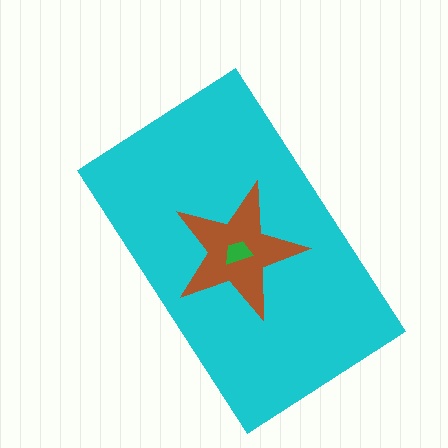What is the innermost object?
The green trapezoid.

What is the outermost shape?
The cyan rectangle.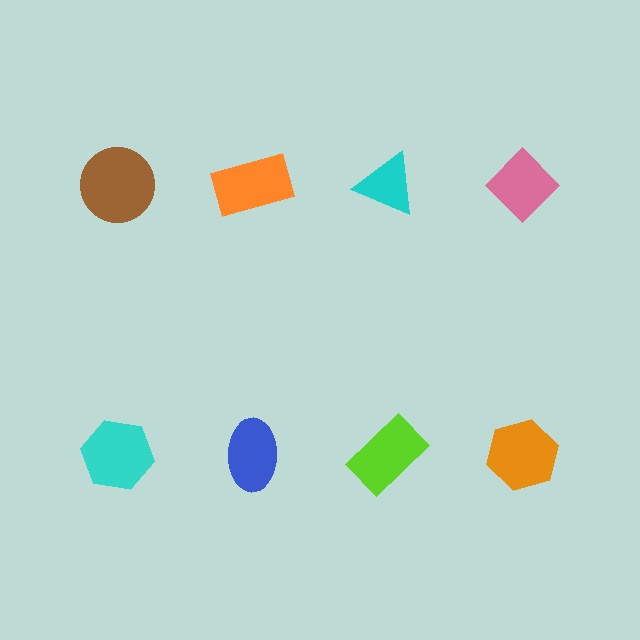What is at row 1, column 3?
A cyan triangle.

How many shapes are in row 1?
4 shapes.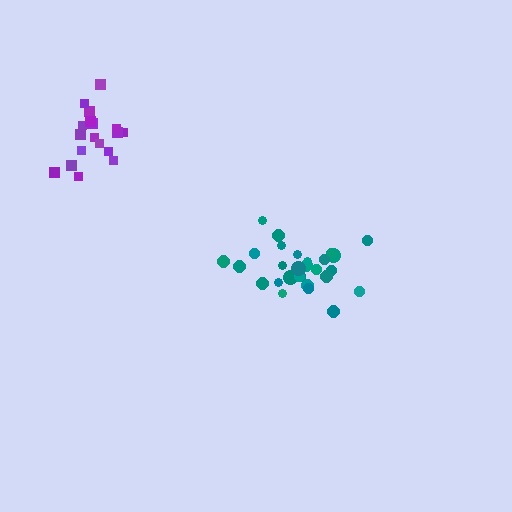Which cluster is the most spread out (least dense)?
Purple.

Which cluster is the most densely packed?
Teal.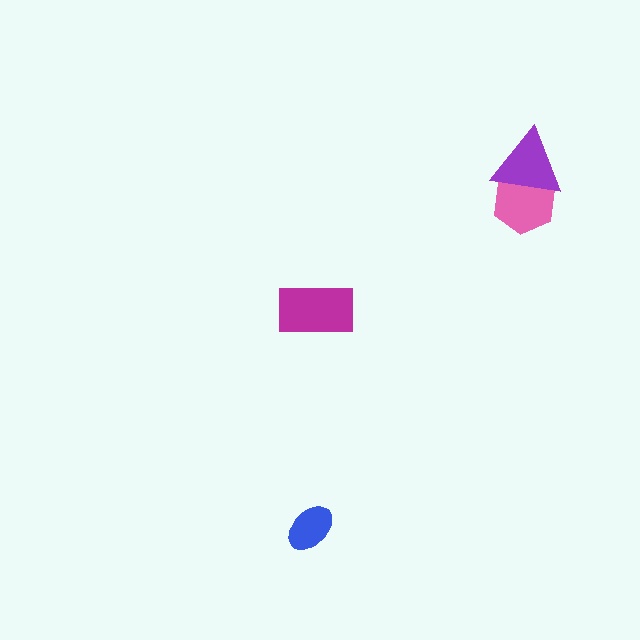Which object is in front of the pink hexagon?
The purple triangle is in front of the pink hexagon.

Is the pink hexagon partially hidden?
Yes, it is partially covered by another shape.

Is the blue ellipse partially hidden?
No, no other shape covers it.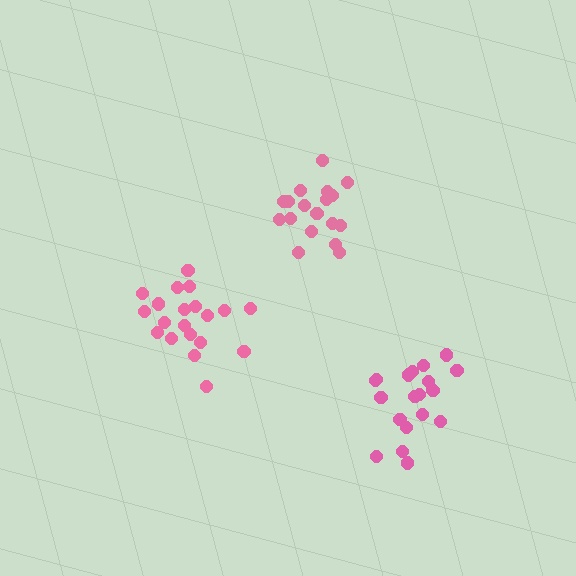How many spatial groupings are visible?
There are 3 spatial groupings.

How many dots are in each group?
Group 1: 19 dots, Group 2: 18 dots, Group 3: 20 dots (57 total).